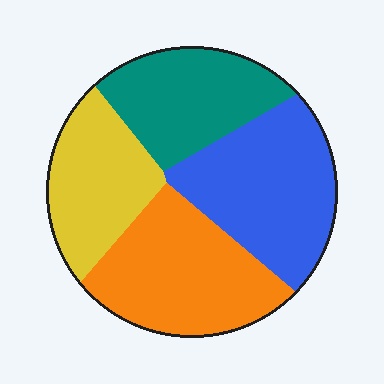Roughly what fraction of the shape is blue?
Blue covers about 30% of the shape.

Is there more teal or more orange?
Orange.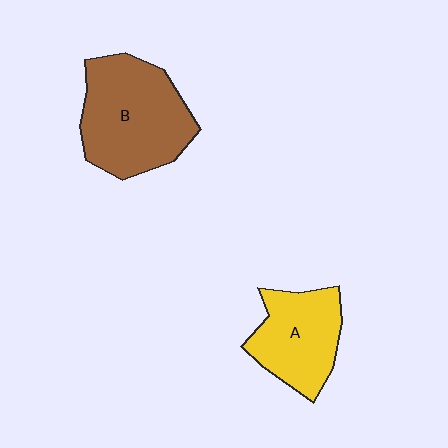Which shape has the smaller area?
Shape A (yellow).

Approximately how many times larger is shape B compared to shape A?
Approximately 1.4 times.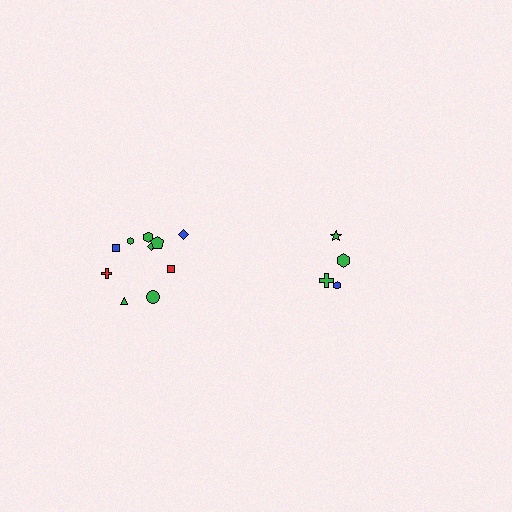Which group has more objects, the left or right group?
The left group.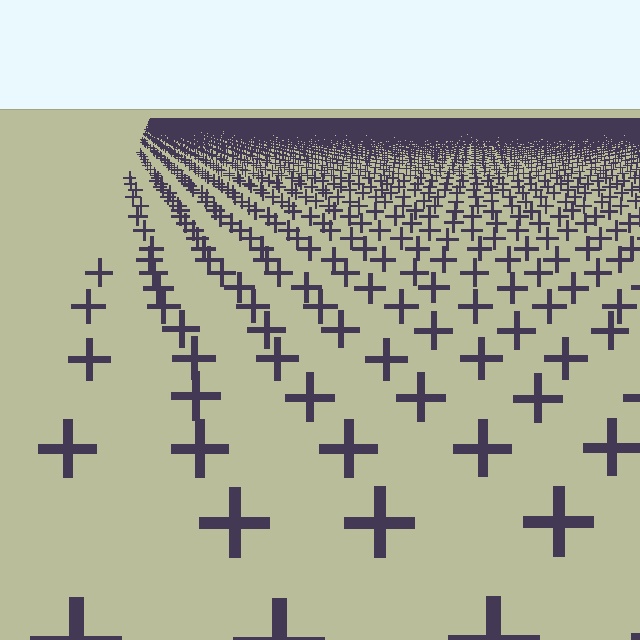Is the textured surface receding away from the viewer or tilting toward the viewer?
The surface is receding away from the viewer. Texture elements get smaller and denser toward the top.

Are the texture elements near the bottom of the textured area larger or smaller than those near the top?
Larger. Near the bottom, elements are closer to the viewer and appear at a bigger on-screen size.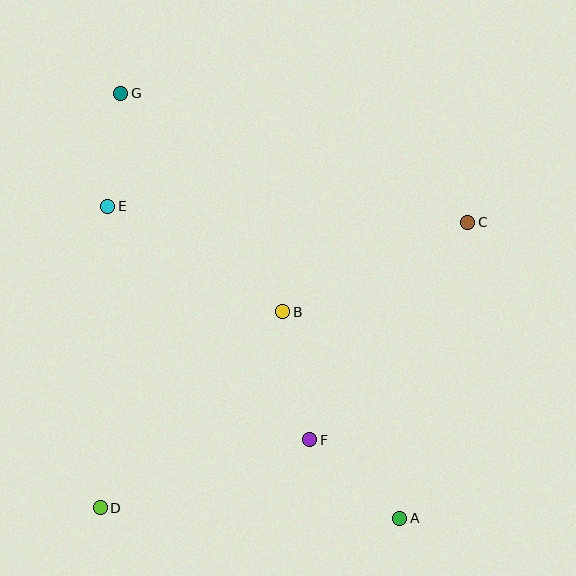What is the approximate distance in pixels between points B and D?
The distance between B and D is approximately 268 pixels.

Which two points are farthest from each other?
Points A and G are farthest from each other.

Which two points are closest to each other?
Points E and G are closest to each other.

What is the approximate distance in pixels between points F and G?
The distance between F and G is approximately 395 pixels.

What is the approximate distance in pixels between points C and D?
The distance between C and D is approximately 465 pixels.